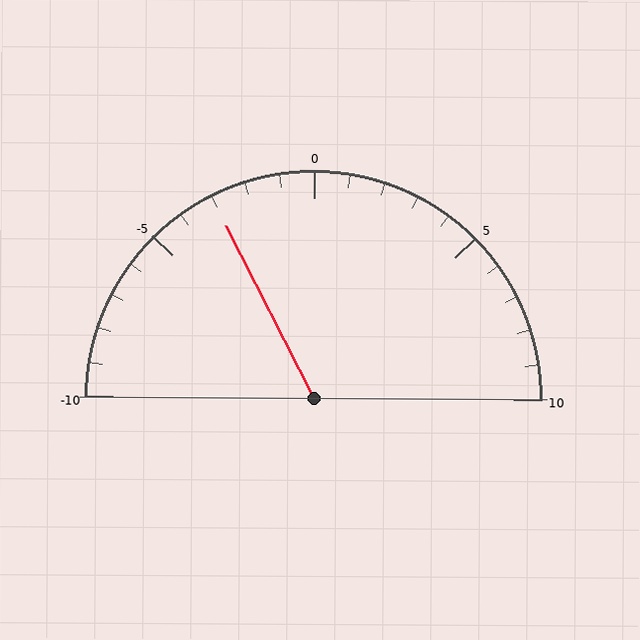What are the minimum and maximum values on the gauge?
The gauge ranges from -10 to 10.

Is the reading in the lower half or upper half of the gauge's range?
The reading is in the lower half of the range (-10 to 10).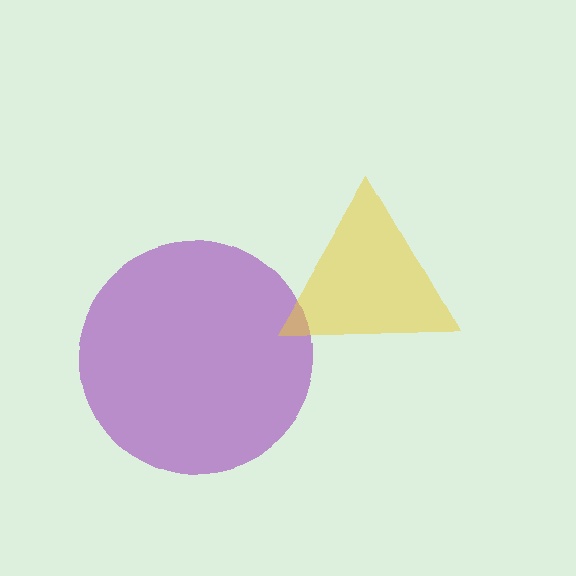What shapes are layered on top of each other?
The layered shapes are: a purple circle, a yellow triangle.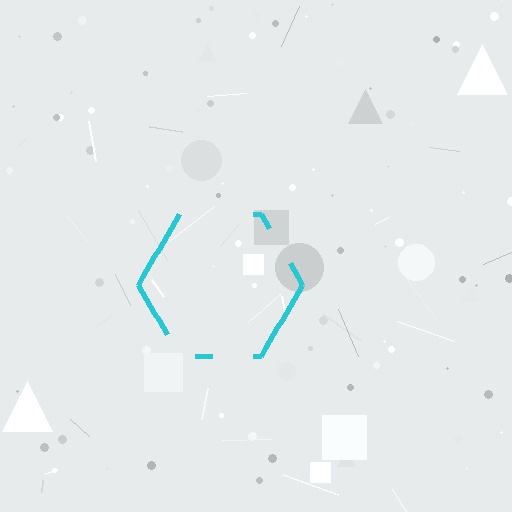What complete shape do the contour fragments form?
The contour fragments form a hexagon.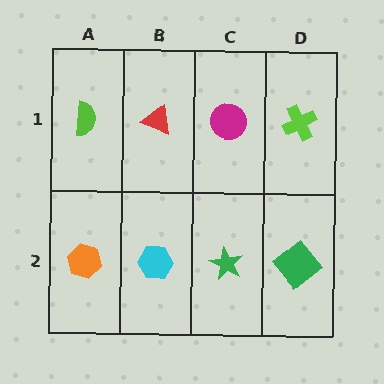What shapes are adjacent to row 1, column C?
A green star (row 2, column C), a red triangle (row 1, column B), a lime cross (row 1, column D).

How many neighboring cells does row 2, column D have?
2.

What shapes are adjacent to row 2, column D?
A lime cross (row 1, column D), a green star (row 2, column C).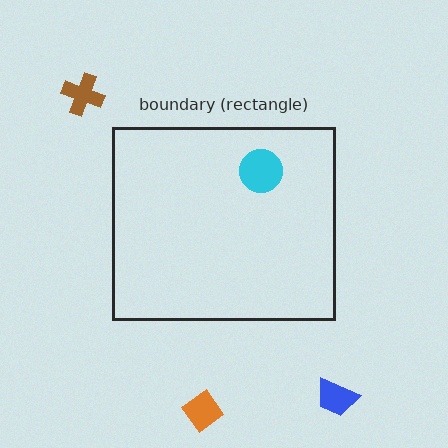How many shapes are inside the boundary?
1 inside, 3 outside.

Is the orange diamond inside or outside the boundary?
Outside.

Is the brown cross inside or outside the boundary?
Outside.